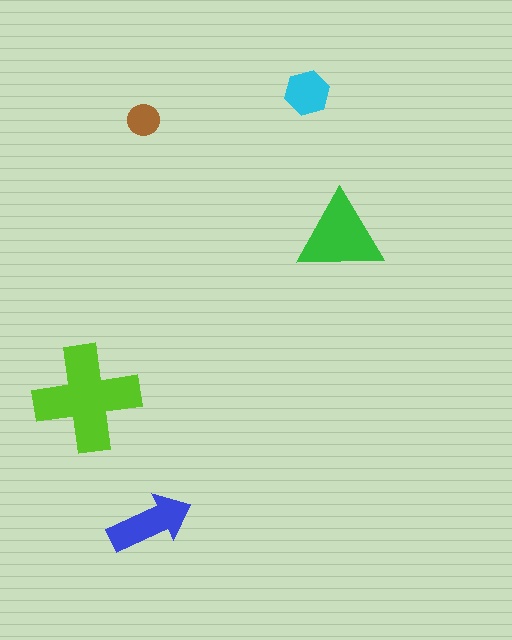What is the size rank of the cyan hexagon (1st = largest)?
4th.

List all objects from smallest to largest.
The brown circle, the cyan hexagon, the blue arrow, the green triangle, the lime cross.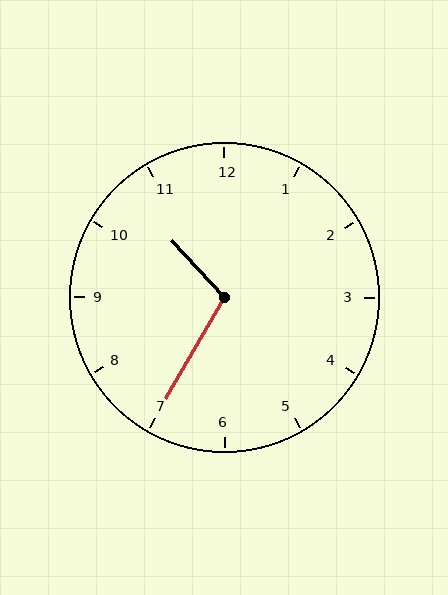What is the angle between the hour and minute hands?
Approximately 108 degrees.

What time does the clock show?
10:35.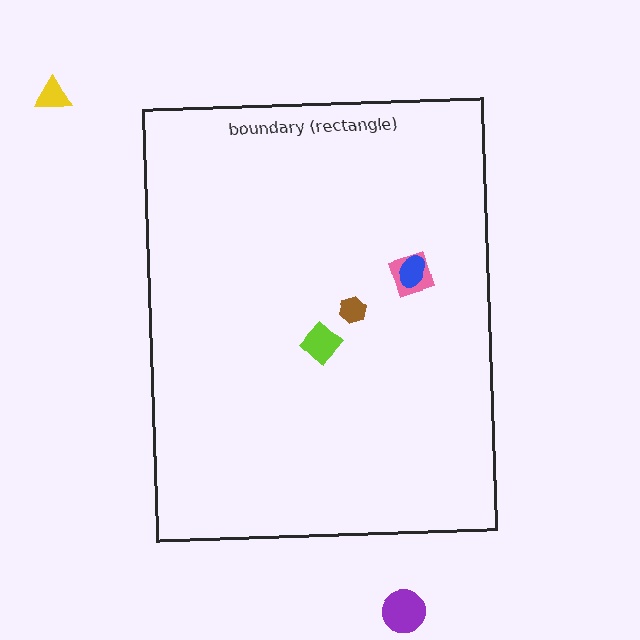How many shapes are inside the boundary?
4 inside, 2 outside.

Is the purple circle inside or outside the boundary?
Outside.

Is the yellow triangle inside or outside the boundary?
Outside.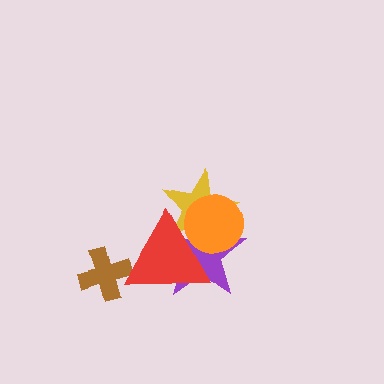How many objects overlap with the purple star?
3 objects overlap with the purple star.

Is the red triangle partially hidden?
Yes, it is partially covered by another shape.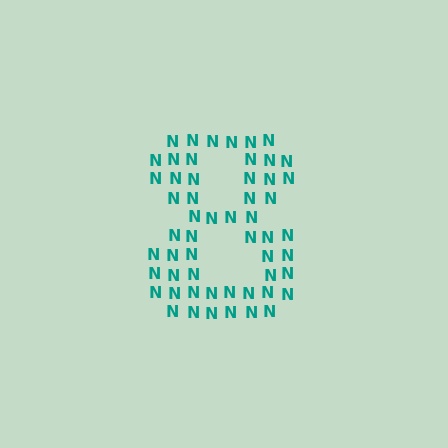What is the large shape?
The large shape is the digit 8.